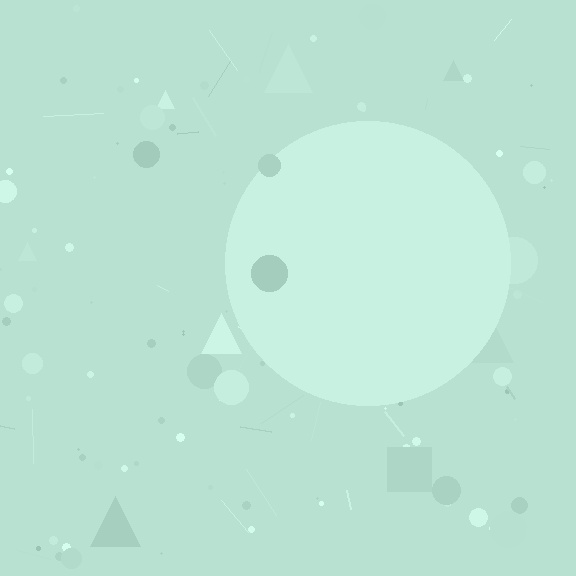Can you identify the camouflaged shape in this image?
The camouflaged shape is a circle.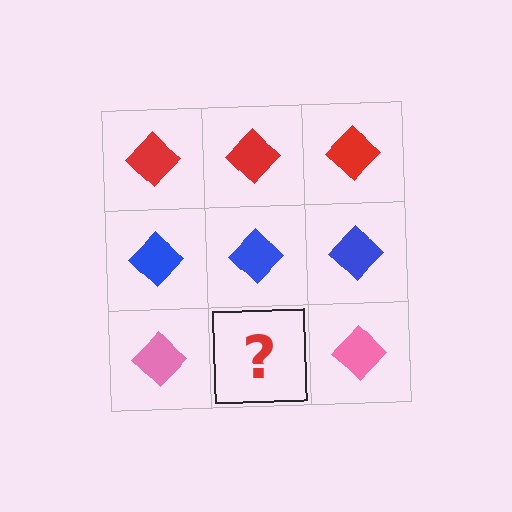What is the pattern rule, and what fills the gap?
The rule is that each row has a consistent color. The gap should be filled with a pink diamond.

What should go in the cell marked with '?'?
The missing cell should contain a pink diamond.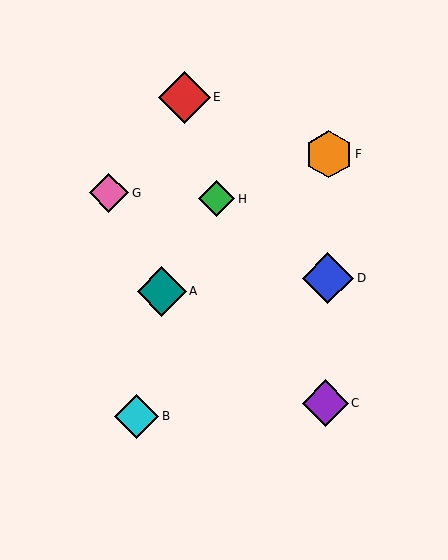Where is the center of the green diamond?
The center of the green diamond is at (217, 199).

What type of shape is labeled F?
Shape F is an orange hexagon.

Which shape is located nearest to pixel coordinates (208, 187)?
The green diamond (labeled H) at (217, 199) is nearest to that location.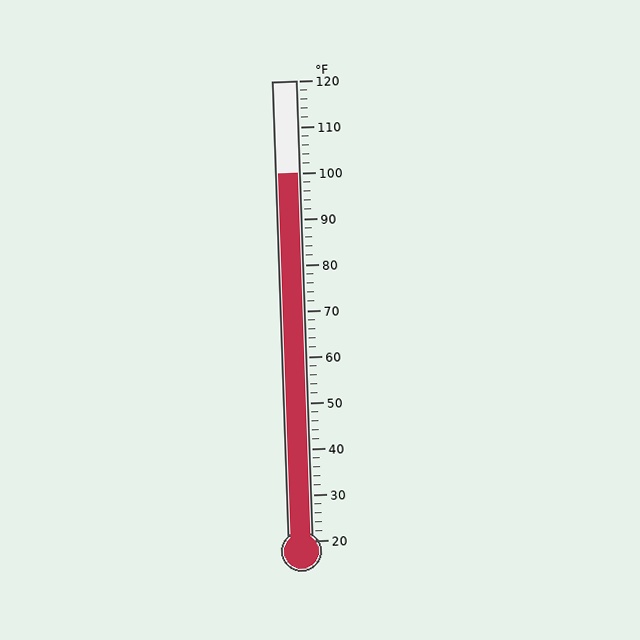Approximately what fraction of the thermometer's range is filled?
The thermometer is filled to approximately 80% of its range.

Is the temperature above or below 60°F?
The temperature is above 60°F.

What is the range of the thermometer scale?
The thermometer scale ranges from 20°F to 120°F.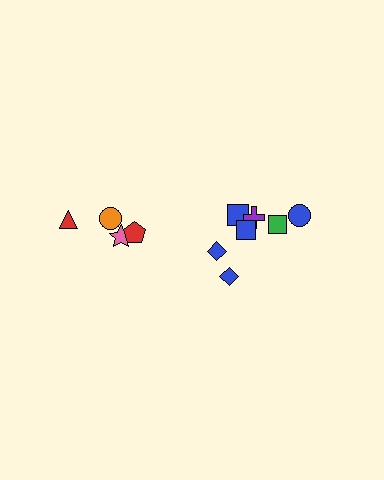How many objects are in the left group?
There are 4 objects.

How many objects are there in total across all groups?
There are 11 objects.